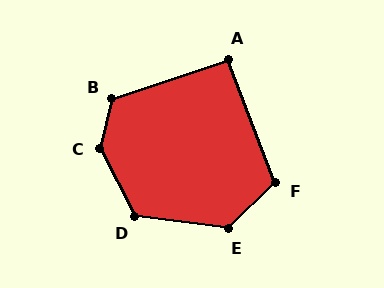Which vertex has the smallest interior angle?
A, at approximately 92 degrees.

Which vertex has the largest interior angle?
C, at approximately 139 degrees.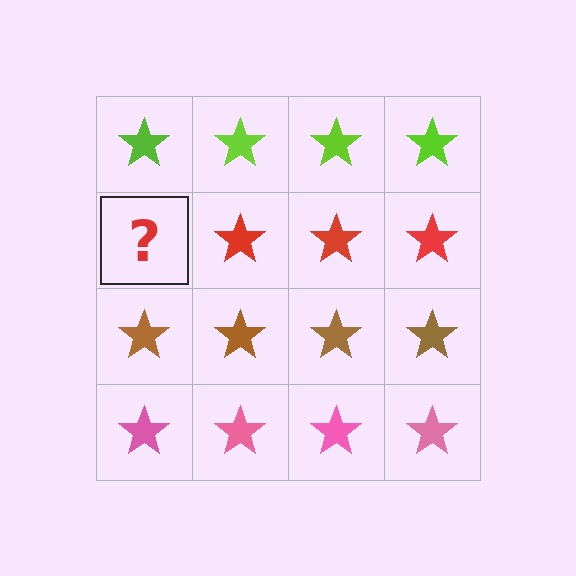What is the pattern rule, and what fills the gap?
The rule is that each row has a consistent color. The gap should be filled with a red star.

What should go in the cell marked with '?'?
The missing cell should contain a red star.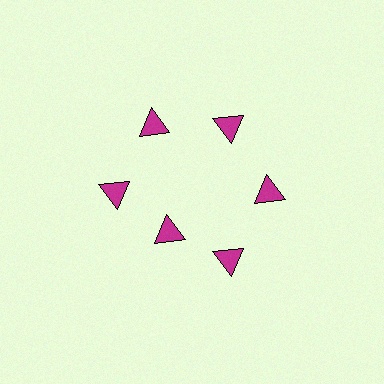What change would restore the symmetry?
The symmetry would be restored by moving it outward, back onto the ring so that all 6 triangles sit at equal angles and equal distance from the center.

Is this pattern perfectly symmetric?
No. The 6 magenta triangles are arranged in a ring, but one element near the 7 o'clock position is pulled inward toward the center, breaking the 6-fold rotational symmetry.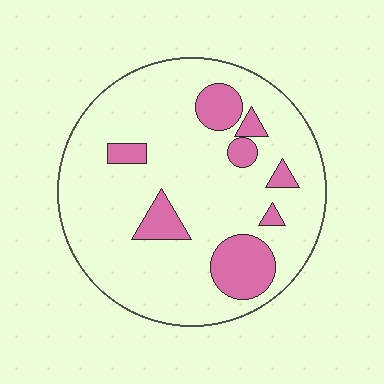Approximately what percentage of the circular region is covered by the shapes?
Approximately 15%.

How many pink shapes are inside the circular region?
8.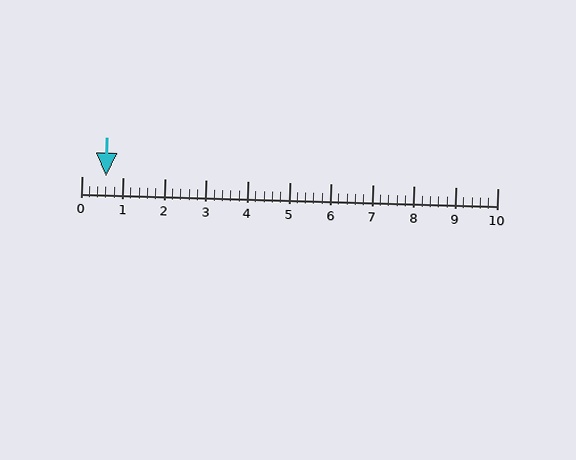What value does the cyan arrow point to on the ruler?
The cyan arrow points to approximately 0.6.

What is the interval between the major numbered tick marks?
The major tick marks are spaced 1 units apart.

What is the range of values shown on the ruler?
The ruler shows values from 0 to 10.